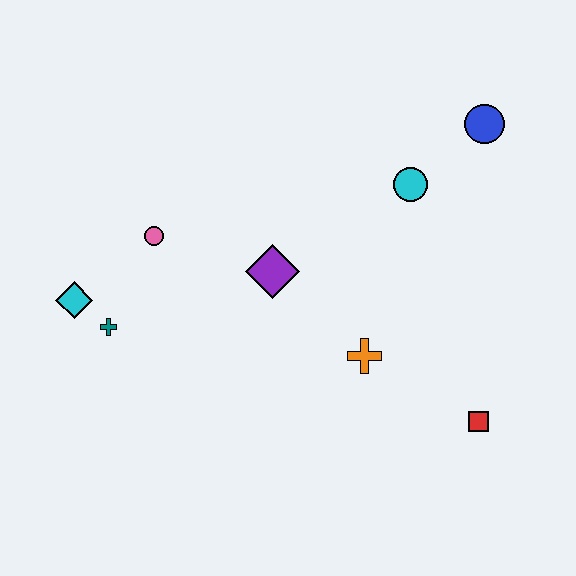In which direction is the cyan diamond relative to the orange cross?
The cyan diamond is to the left of the orange cross.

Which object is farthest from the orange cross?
The cyan diamond is farthest from the orange cross.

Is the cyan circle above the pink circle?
Yes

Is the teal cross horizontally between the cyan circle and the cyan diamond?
Yes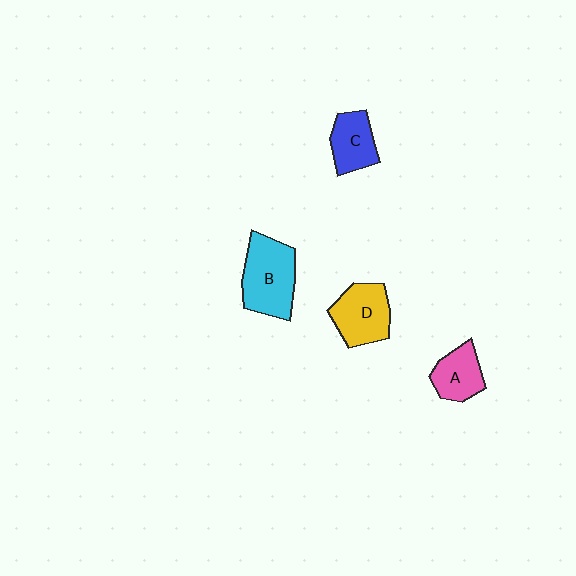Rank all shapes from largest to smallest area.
From largest to smallest: B (cyan), D (yellow), C (blue), A (pink).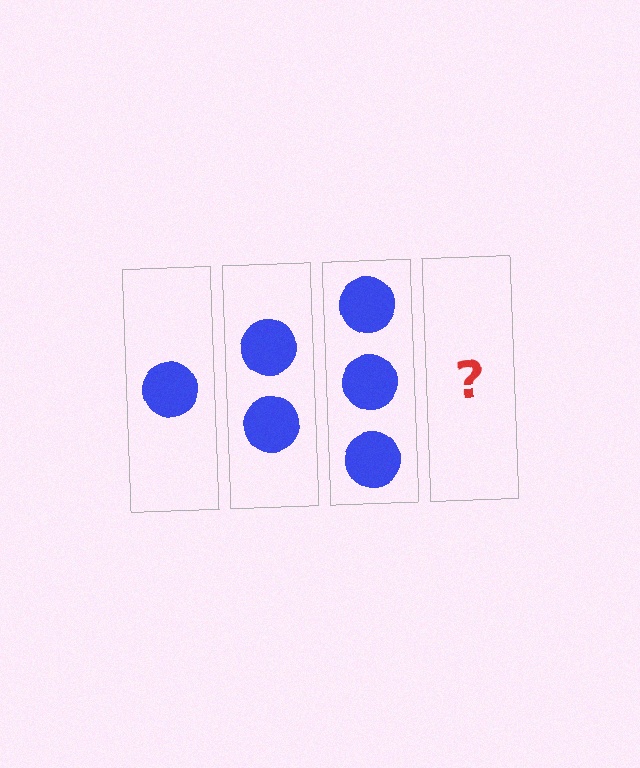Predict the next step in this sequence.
The next step is 4 circles.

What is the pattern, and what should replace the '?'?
The pattern is that each step adds one more circle. The '?' should be 4 circles.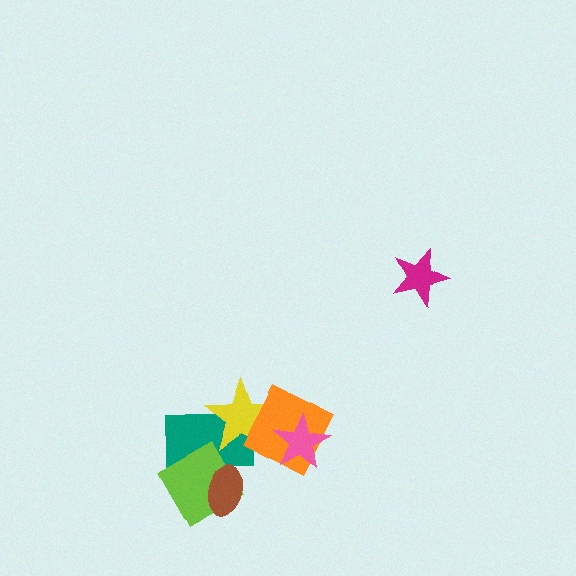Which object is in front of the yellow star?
The orange square is in front of the yellow star.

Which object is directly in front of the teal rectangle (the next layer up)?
The yellow star is directly in front of the teal rectangle.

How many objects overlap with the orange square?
2 objects overlap with the orange square.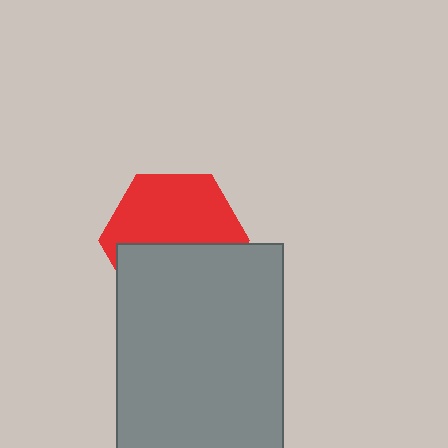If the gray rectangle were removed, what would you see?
You would see the complete red hexagon.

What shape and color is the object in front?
The object in front is a gray rectangle.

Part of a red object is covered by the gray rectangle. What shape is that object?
It is a hexagon.